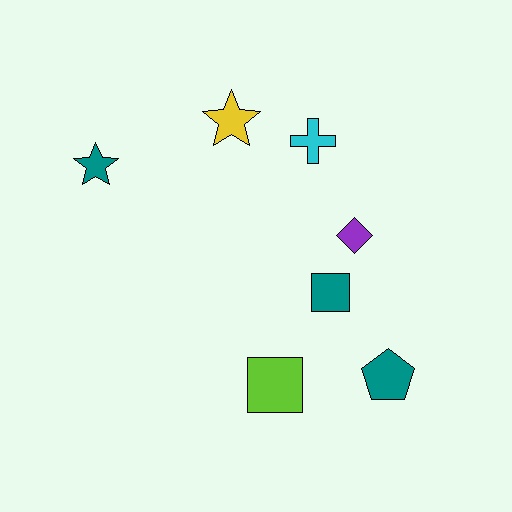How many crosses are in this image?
There is 1 cross.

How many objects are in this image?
There are 7 objects.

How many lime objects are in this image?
There is 1 lime object.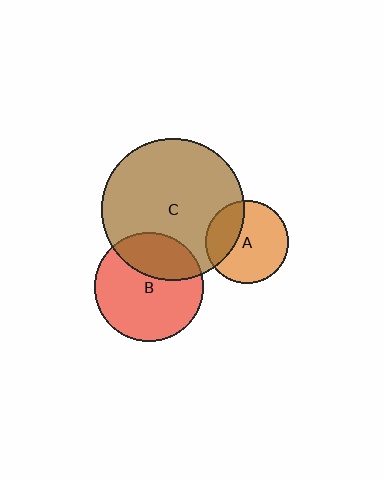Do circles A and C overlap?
Yes.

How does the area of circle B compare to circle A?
Approximately 1.8 times.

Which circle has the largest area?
Circle C (brown).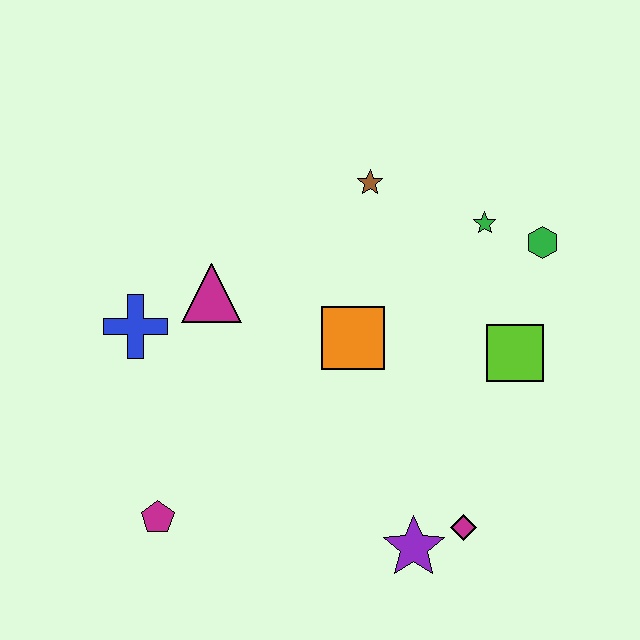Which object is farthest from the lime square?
The magenta pentagon is farthest from the lime square.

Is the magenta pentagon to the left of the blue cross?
No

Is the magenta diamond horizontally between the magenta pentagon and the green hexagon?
Yes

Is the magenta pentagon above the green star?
No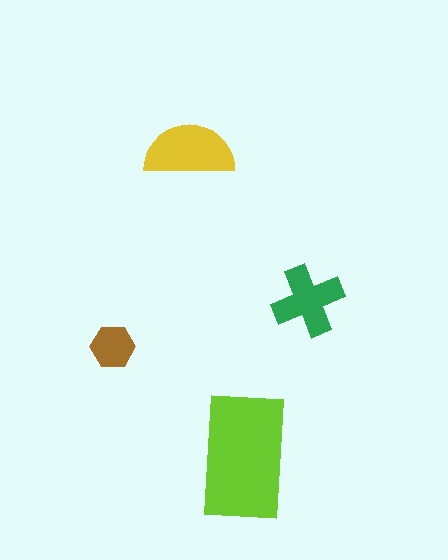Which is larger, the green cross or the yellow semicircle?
The yellow semicircle.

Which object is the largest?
The lime rectangle.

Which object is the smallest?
The brown hexagon.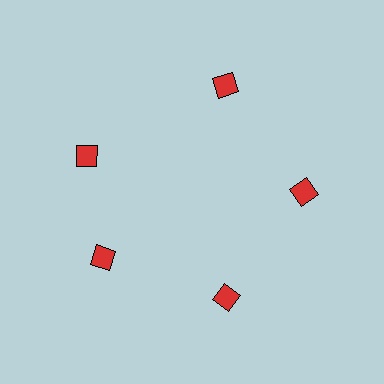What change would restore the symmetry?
The symmetry would be restored by rotating it back into even spacing with its neighbors so that all 5 diamonds sit at equal angles and equal distance from the center.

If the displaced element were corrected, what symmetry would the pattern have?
It would have 5-fold rotational symmetry — the pattern would map onto itself every 72 degrees.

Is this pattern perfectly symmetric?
No. The 5 red diamonds are arranged in a ring, but one element near the 10 o'clock position is rotated out of alignment along the ring, breaking the 5-fold rotational symmetry.